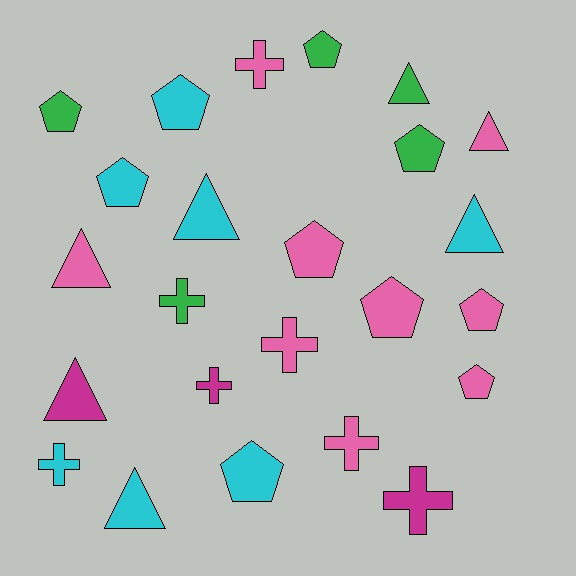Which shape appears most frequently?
Pentagon, with 10 objects.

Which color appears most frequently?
Pink, with 9 objects.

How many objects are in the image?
There are 24 objects.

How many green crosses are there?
There is 1 green cross.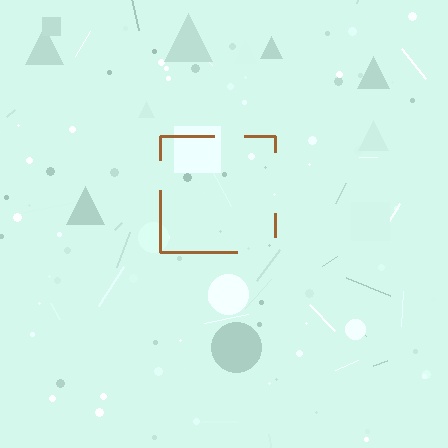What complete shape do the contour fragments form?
The contour fragments form a square.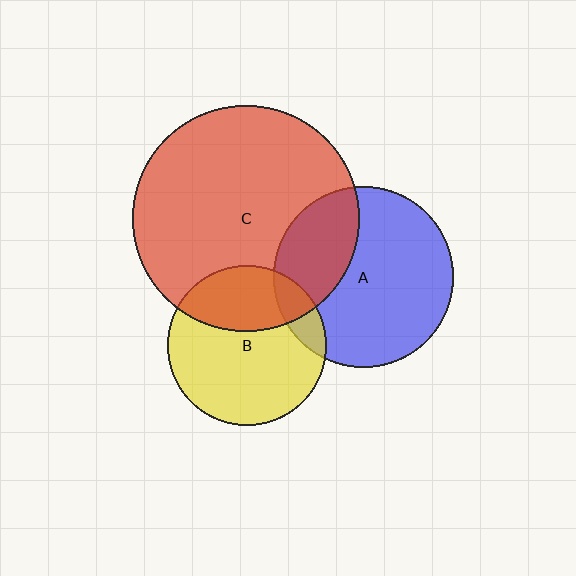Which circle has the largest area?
Circle C (red).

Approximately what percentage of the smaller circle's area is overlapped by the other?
Approximately 30%.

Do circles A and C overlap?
Yes.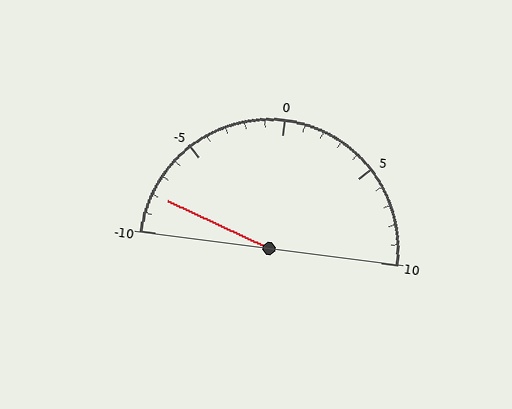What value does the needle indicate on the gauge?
The needle indicates approximately -8.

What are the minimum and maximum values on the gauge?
The gauge ranges from -10 to 10.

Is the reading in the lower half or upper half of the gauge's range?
The reading is in the lower half of the range (-10 to 10).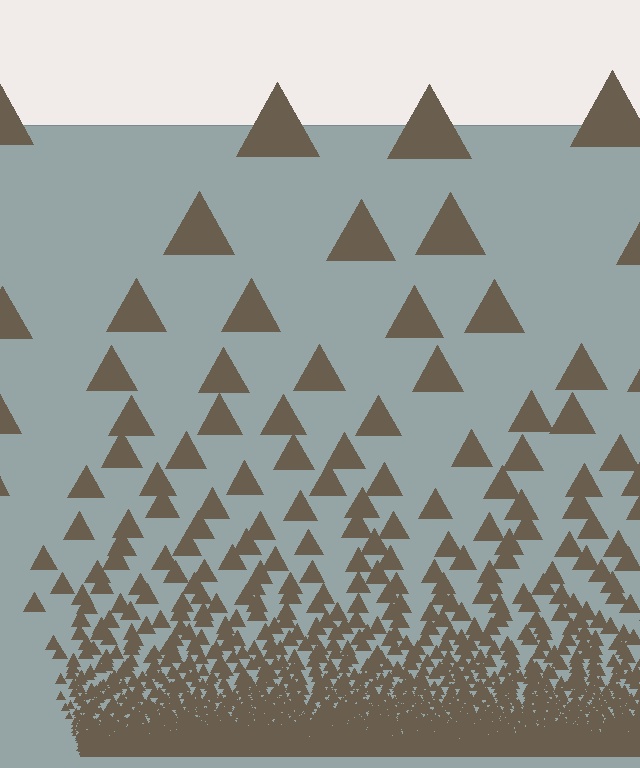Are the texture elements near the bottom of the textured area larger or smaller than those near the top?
Smaller. The gradient is inverted — elements near the bottom are smaller and denser.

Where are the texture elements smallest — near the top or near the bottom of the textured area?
Near the bottom.